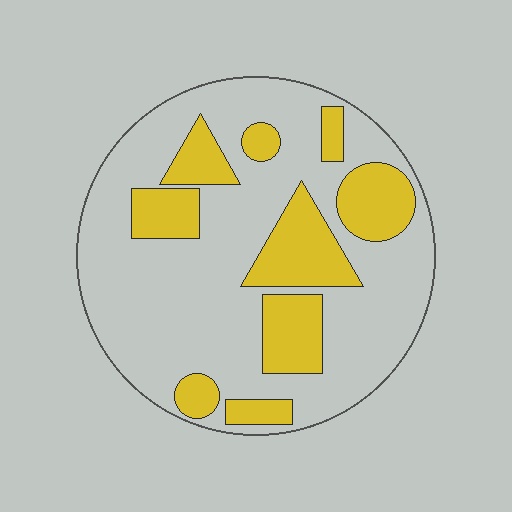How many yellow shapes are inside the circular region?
9.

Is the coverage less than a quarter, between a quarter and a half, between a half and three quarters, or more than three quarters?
Between a quarter and a half.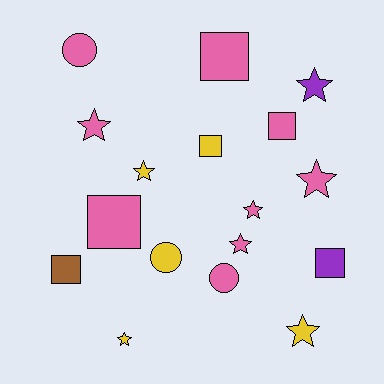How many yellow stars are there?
There are 3 yellow stars.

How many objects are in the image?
There are 17 objects.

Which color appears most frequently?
Pink, with 9 objects.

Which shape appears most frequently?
Star, with 8 objects.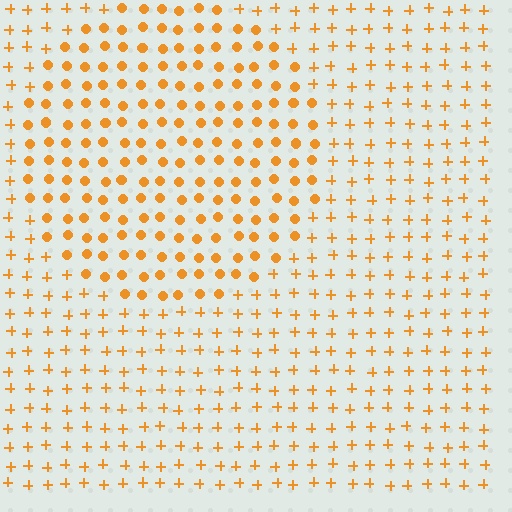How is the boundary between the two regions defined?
The boundary is defined by a change in element shape: circles inside vs. plus signs outside. All elements share the same color and spacing.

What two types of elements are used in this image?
The image uses circles inside the circle region and plus signs outside it.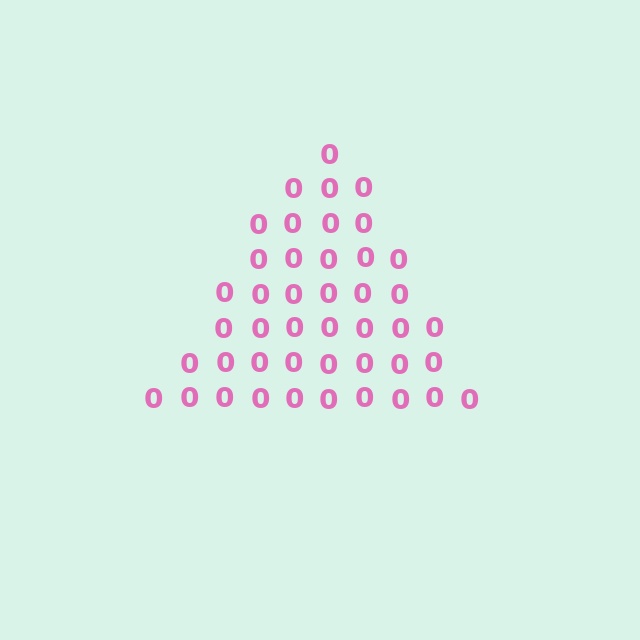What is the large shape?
The large shape is a triangle.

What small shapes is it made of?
It is made of small digit 0's.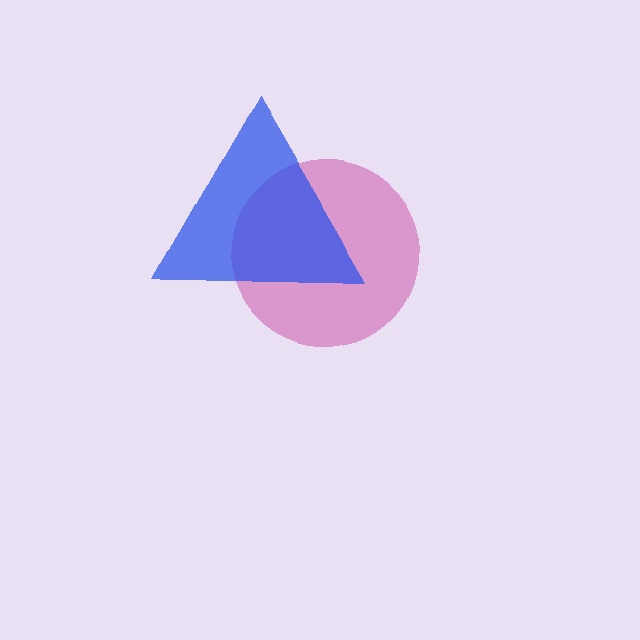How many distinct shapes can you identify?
There are 2 distinct shapes: a magenta circle, a blue triangle.